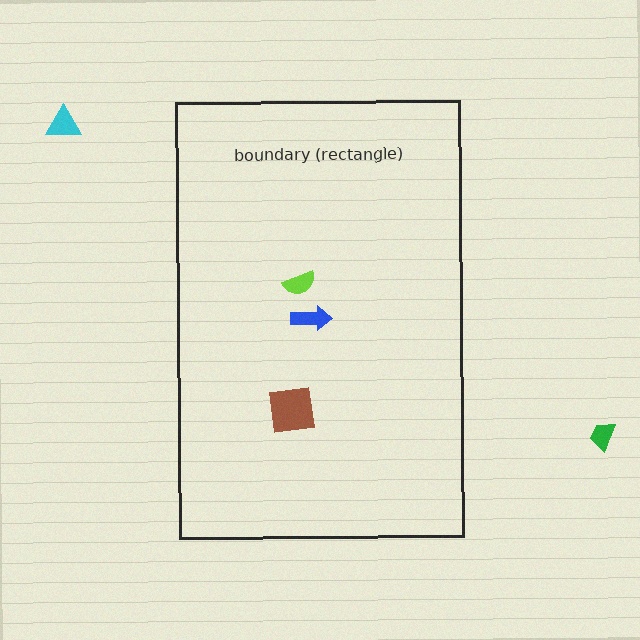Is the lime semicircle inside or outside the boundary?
Inside.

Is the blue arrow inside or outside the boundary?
Inside.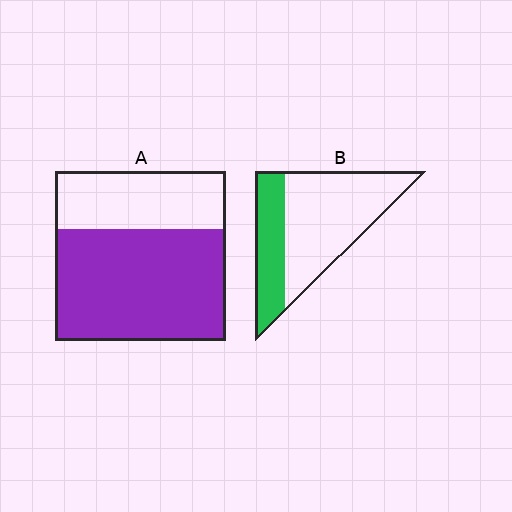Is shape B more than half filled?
No.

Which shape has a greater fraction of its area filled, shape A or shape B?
Shape A.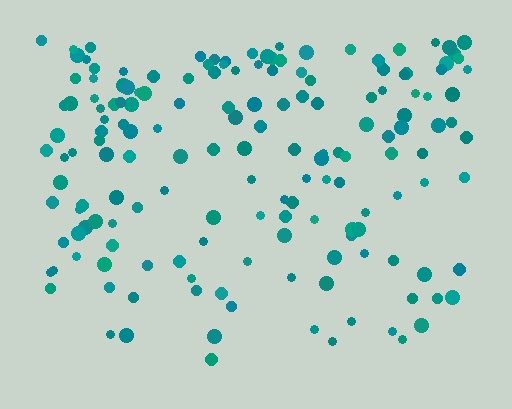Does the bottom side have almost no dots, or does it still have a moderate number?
Still a moderate number, just noticeably fewer than the top.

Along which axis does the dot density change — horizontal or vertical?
Vertical.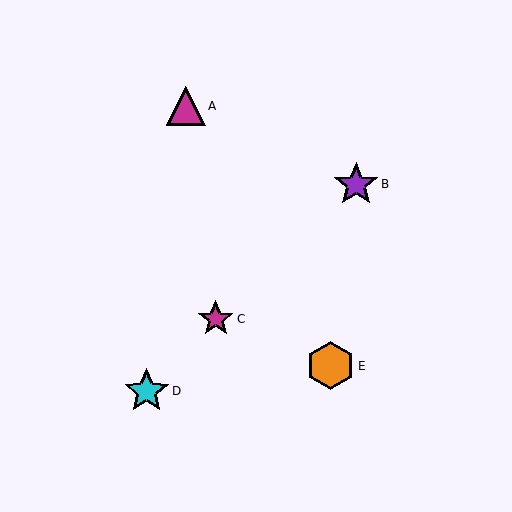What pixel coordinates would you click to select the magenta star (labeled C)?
Click at (216, 319) to select the magenta star C.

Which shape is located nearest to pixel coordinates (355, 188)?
The purple star (labeled B) at (356, 185) is nearest to that location.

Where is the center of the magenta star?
The center of the magenta star is at (216, 319).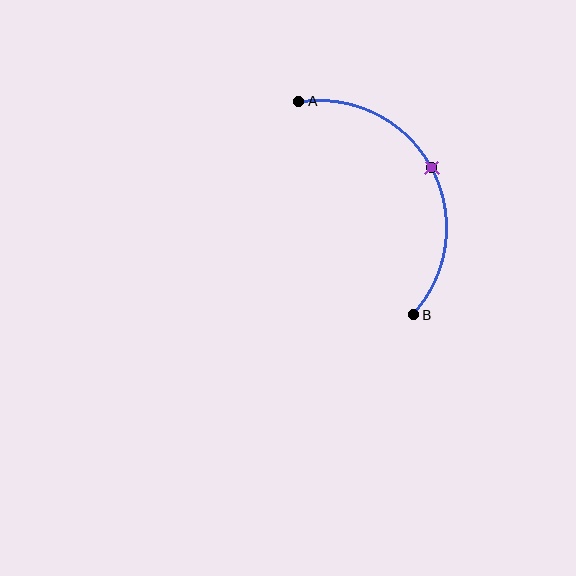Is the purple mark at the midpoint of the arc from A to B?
Yes. The purple mark lies on the arc at equal arc-length from both A and B — it is the arc midpoint.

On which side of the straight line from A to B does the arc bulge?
The arc bulges to the right of the straight line connecting A and B.